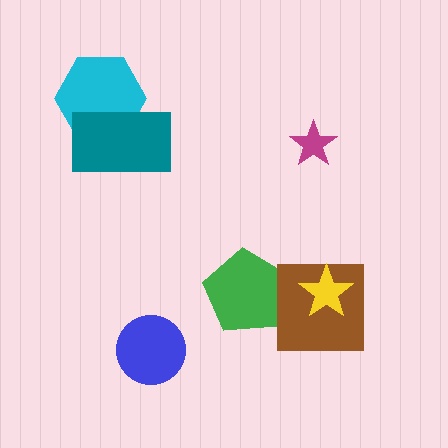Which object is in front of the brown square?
The yellow star is in front of the brown square.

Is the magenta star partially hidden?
No, no other shape covers it.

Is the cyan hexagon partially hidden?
Yes, it is partially covered by another shape.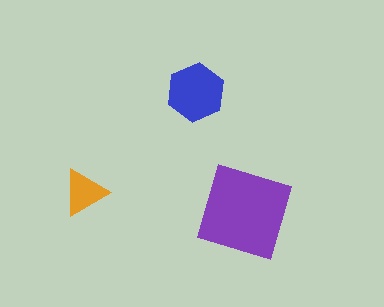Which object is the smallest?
The orange triangle.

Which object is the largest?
The purple diamond.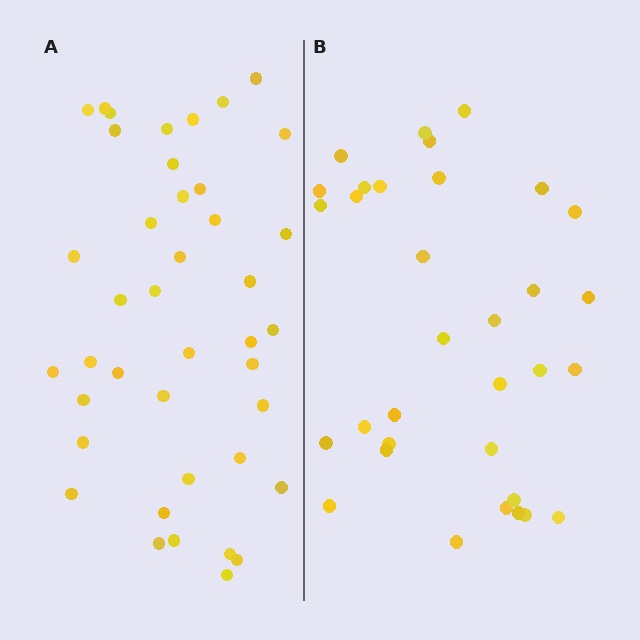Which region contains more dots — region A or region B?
Region A (the left region) has more dots.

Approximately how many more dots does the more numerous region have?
Region A has roughly 8 or so more dots than region B.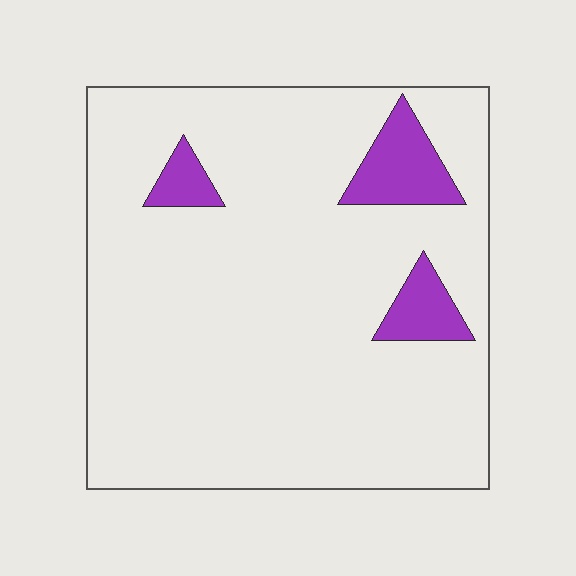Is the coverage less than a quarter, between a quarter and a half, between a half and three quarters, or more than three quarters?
Less than a quarter.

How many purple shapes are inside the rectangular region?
3.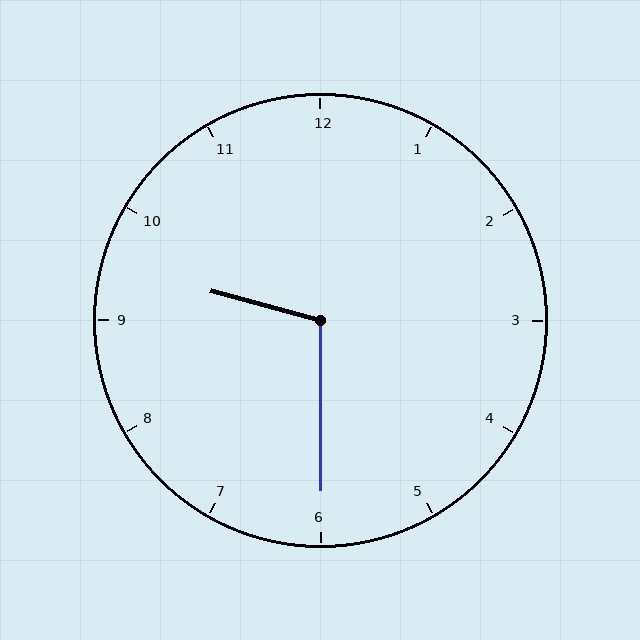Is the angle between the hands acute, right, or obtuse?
It is obtuse.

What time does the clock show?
9:30.